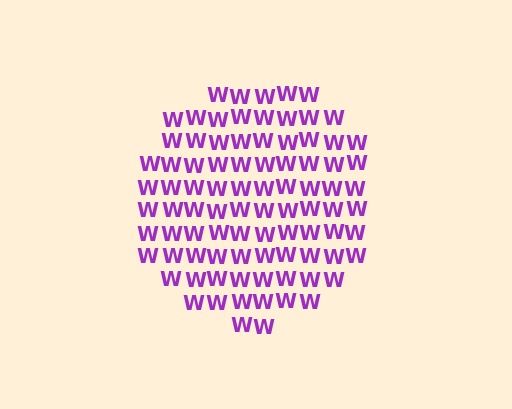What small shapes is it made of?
It is made of small letter W's.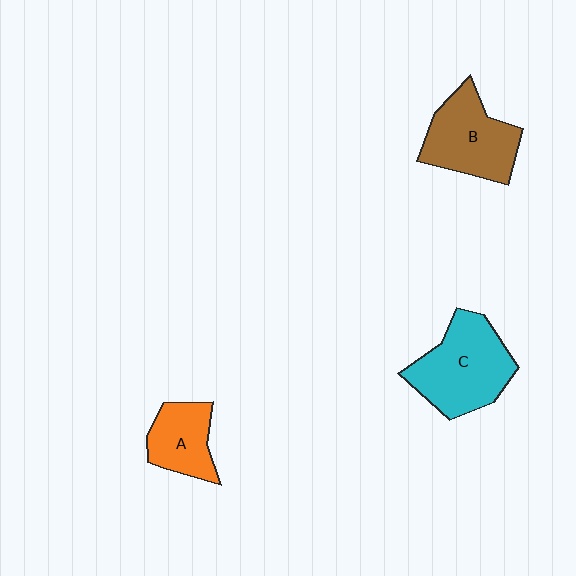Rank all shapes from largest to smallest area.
From largest to smallest: C (cyan), B (brown), A (orange).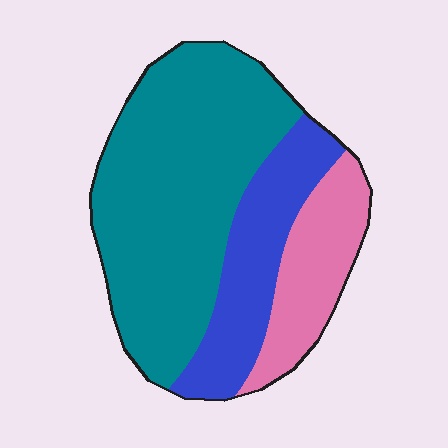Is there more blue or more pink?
Blue.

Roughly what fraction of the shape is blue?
Blue covers about 25% of the shape.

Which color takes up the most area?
Teal, at roughly 60%.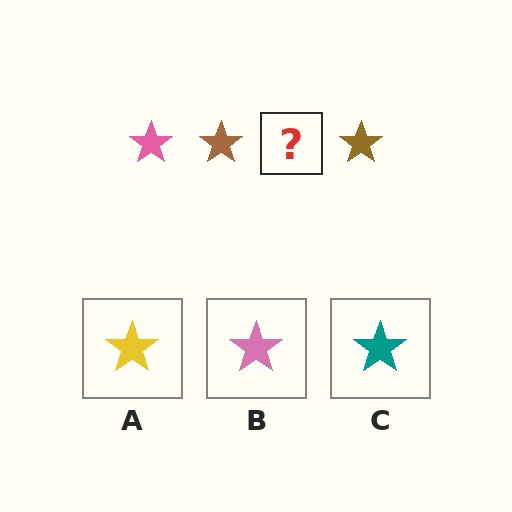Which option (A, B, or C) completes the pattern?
B.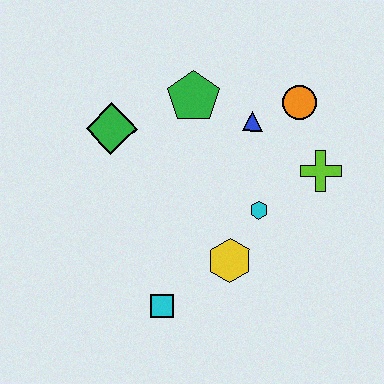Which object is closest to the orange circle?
The blue triangle is closest to the orange circle.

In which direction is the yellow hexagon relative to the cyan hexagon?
The yellow hexagon is below the cyan hexagon.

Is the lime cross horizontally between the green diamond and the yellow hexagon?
No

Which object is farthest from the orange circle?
The cyan square is farthest from the orange circle.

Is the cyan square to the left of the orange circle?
Yes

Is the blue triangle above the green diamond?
Yes